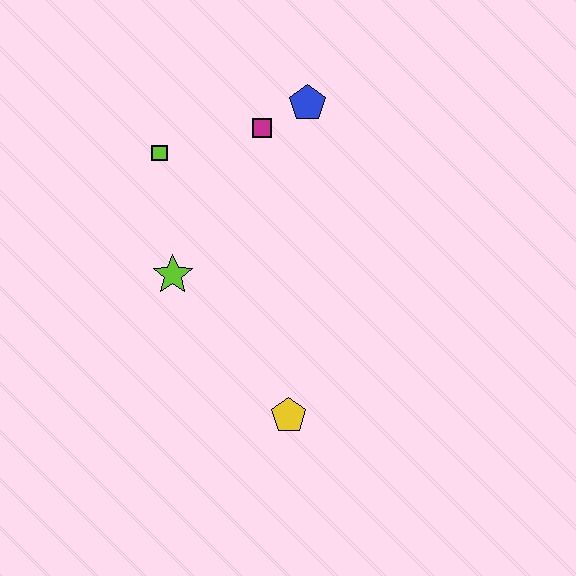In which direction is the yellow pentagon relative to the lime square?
The yellow pentagon is below the lime square.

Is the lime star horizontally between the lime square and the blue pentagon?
Yes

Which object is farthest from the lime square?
The yellow pentagon is farthest from the lime square.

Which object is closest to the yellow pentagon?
The lime star is closest to the yellow pentagon.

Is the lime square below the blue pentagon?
Yes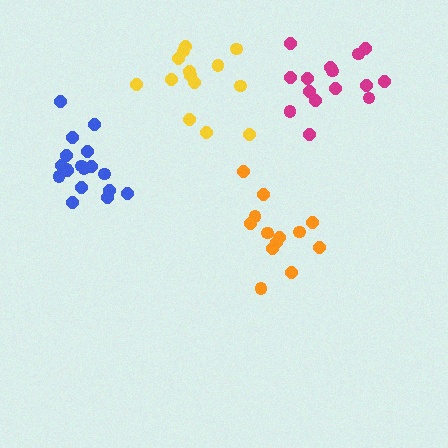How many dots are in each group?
Group 1: 18 dots, Group 2: 13 dots, Group 3: 15 dots, Group 4: 14 dots (60 total).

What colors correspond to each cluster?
The clusters are colored: blue, orange, magenta, yellow.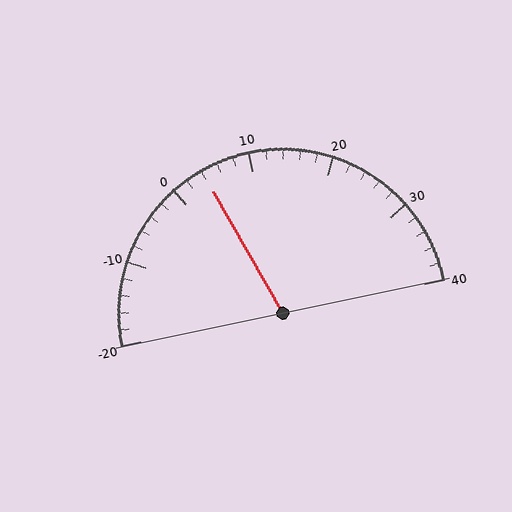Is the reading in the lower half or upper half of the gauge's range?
The reading is in the lower half of the range (-20 to 40).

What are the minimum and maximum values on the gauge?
The gauge ranges from -20 to 40.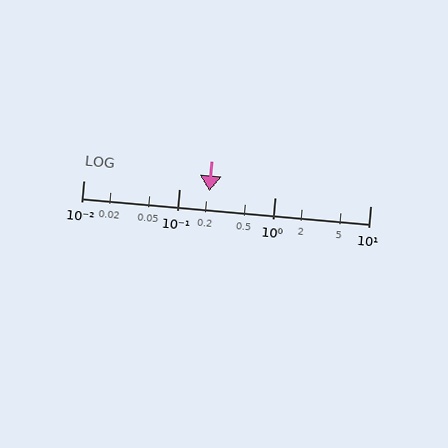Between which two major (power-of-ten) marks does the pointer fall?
The pointer is between 0.1 and 1.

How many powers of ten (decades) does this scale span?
The scale spans 3 decades, from 0.01 to 10.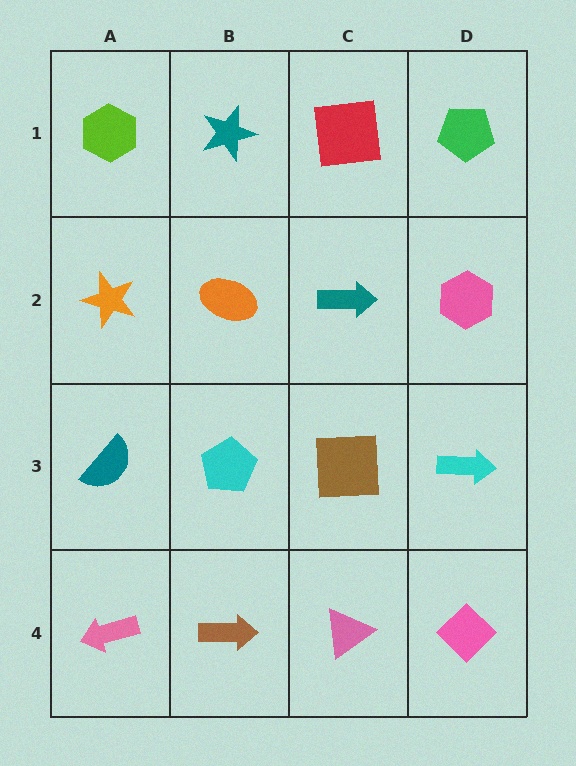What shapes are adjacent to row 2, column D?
A green pentagon (row 1, column D), a cyan arrow (row 3, column D), a teal arrow (row 2, column C).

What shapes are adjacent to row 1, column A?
An orange star (row 2, column A), a teal star (row 1, column B).